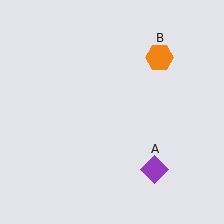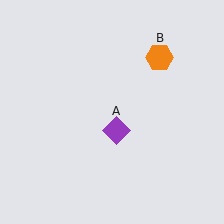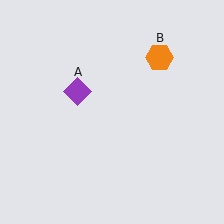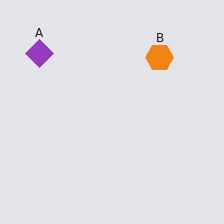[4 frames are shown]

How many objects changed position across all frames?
1 object changed position: purple diamond (object A).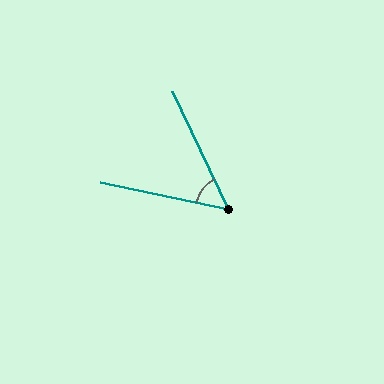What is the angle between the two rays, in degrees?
Approximately 53 degrees.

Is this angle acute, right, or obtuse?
It is acute.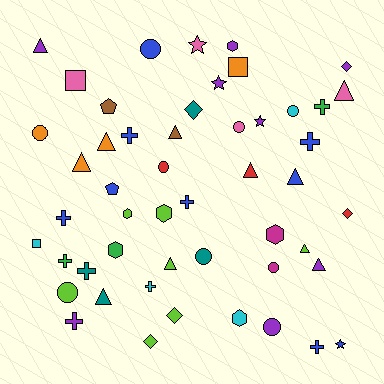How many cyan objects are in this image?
There are 4 cyan objects.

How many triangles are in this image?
There are 11 triangles.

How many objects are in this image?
There are 50 objects.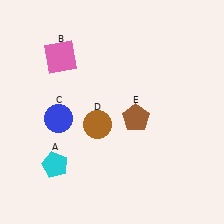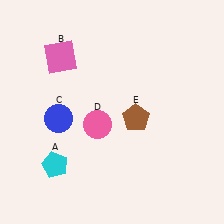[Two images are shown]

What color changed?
The circle (D) changed from brown in Image 1 to pink in Image 2.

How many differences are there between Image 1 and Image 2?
There is 1 difference between the two images.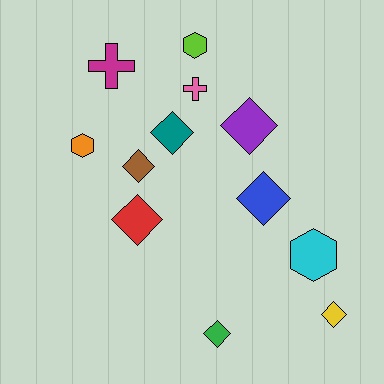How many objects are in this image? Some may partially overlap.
There are 12 objects.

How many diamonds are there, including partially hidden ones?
There are 7 diamonds.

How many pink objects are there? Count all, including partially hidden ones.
There is 1 pink object.